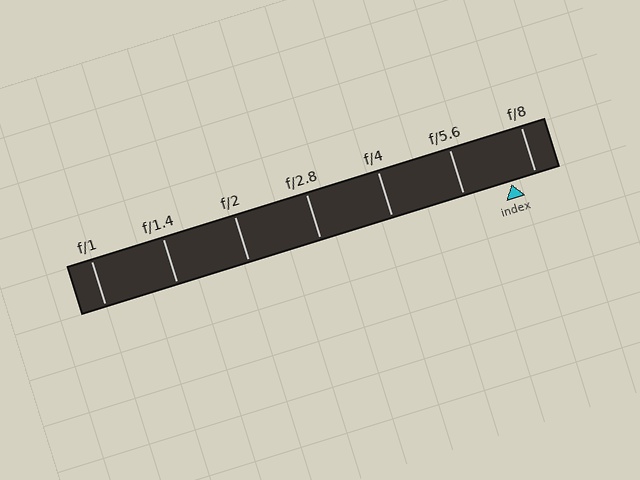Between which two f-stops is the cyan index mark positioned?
The index mark is between f/5.6 and f/8.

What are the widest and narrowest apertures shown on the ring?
The widest aperture shown is f/1 and the narrowest is f/8.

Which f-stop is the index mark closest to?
The index mark is closest to f/8.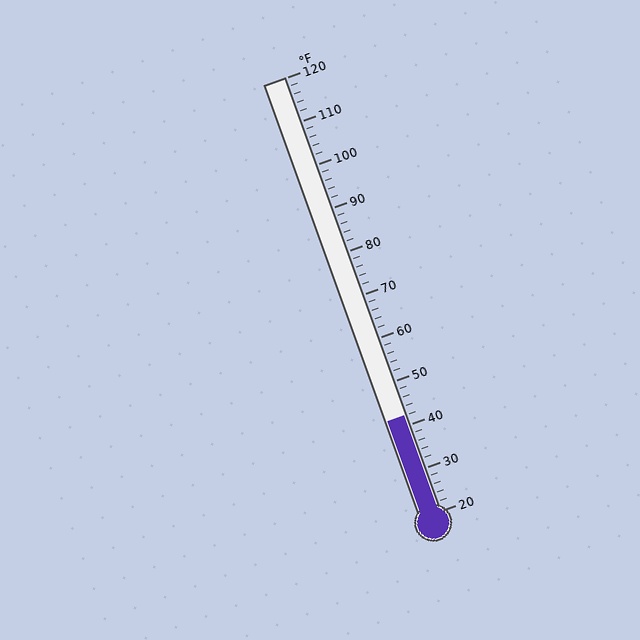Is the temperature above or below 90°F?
The temperature is below 90°F.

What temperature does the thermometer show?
The thermometer shows approximately 42°F.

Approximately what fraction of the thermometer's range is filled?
The thermometer is filled to approximately 20% of its range.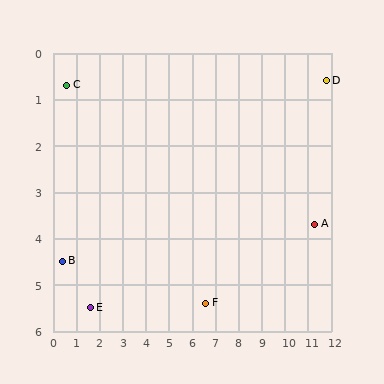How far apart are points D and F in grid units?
Points D and F are about 7.1 grid units apart.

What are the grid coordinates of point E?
Point E is at approximately (1.6, 5.5).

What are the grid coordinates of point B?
Point B is at approximately (0.4, 4.5).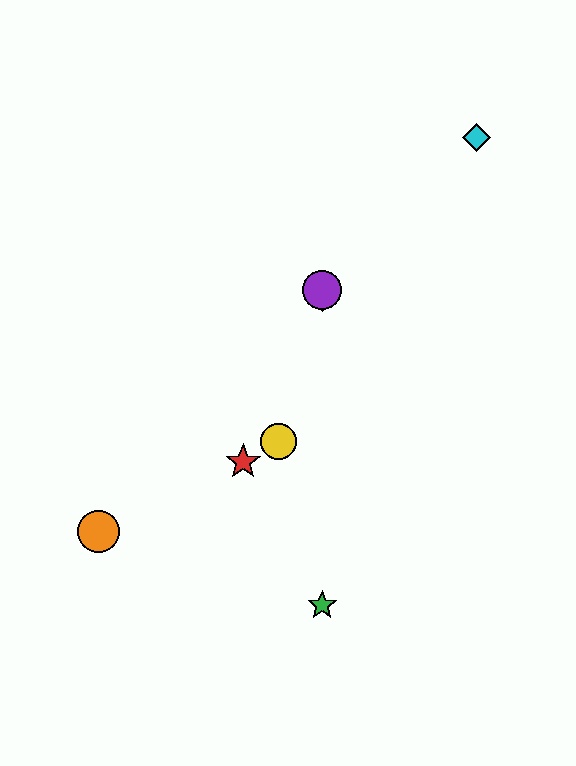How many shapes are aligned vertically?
3 shapes (the blue diamond, the green star, the purple circle) are aligned vertically.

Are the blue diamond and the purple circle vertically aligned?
Yes, both are at x≈322.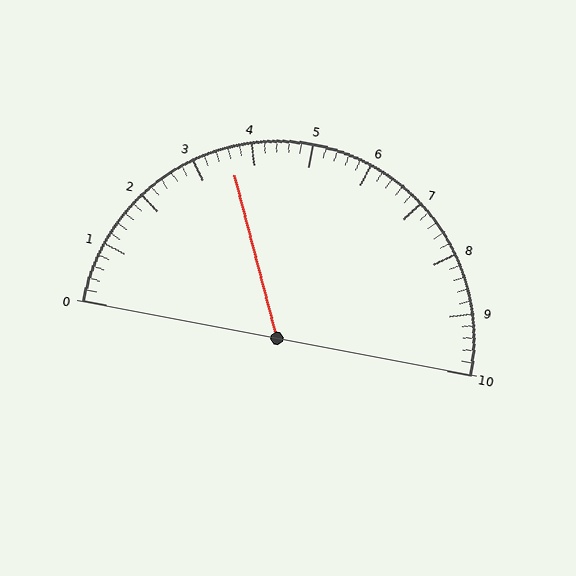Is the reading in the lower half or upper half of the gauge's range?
The reading is in the lower half of the range (0 to 10).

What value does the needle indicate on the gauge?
The needle indicates approximately 3.6.